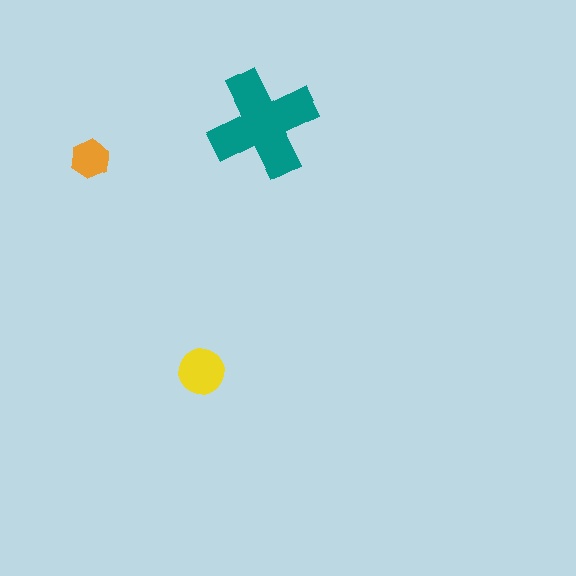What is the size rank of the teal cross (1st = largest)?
1st.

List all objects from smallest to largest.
The orange hexagon, the yellow circle, the teal cross.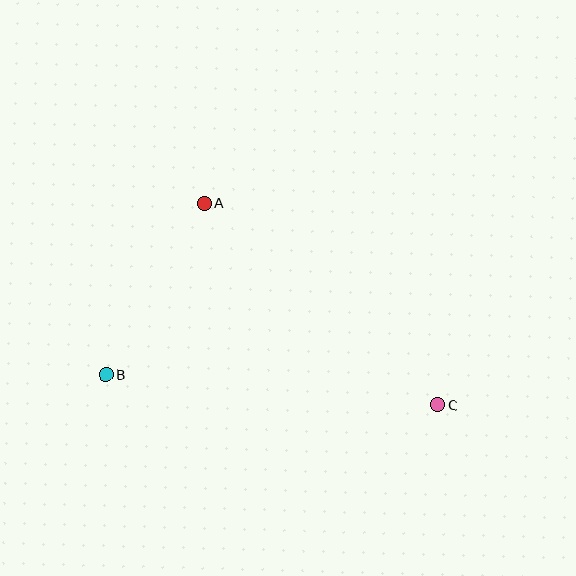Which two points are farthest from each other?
Points B and C are farthest from each other.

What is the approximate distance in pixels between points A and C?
The distance between A and C is approximately 308 pixels.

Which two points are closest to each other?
Points A and B are closest to each other.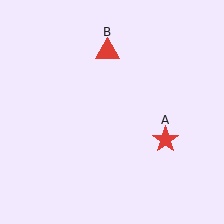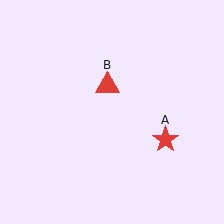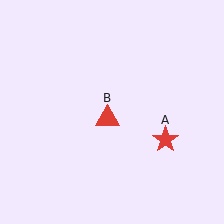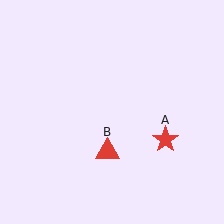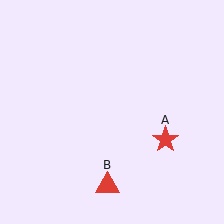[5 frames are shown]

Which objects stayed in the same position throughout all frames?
Red star (object A) remained stationary.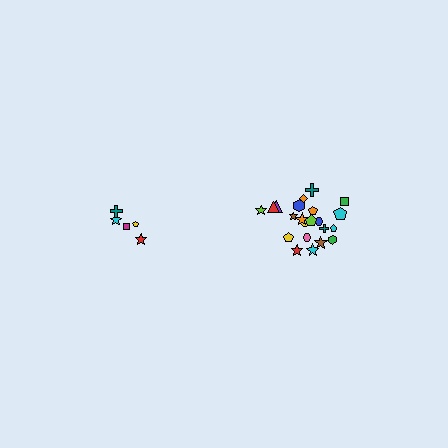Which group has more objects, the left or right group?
The right group.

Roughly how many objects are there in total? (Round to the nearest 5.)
Roughly 25 objects in total.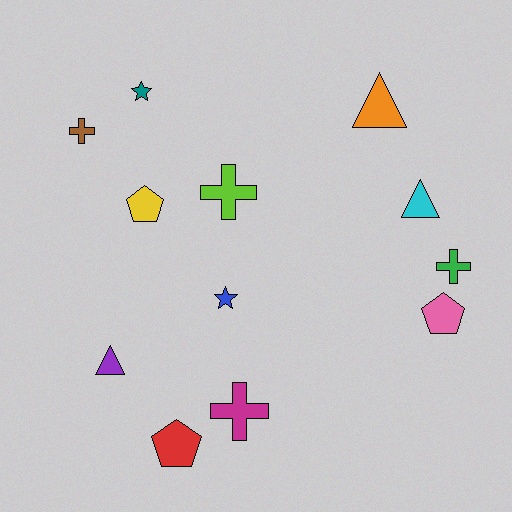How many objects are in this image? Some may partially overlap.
There are 12 objects.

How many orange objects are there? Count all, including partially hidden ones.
There is 1 orange object.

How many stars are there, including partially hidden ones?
There are 2 stars.